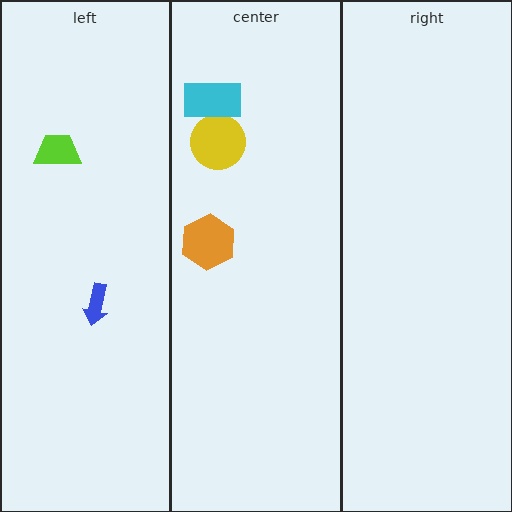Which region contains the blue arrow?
The left region.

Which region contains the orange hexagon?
The center region.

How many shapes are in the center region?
3.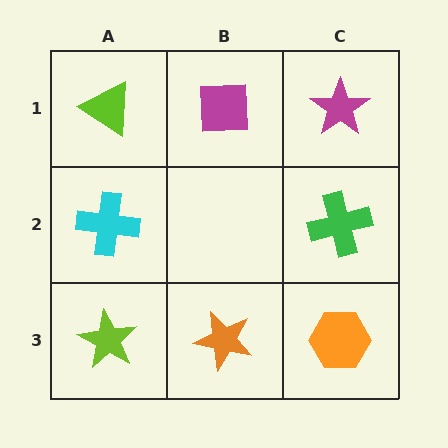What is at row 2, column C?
A green cross.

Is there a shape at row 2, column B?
No, that cell is empty.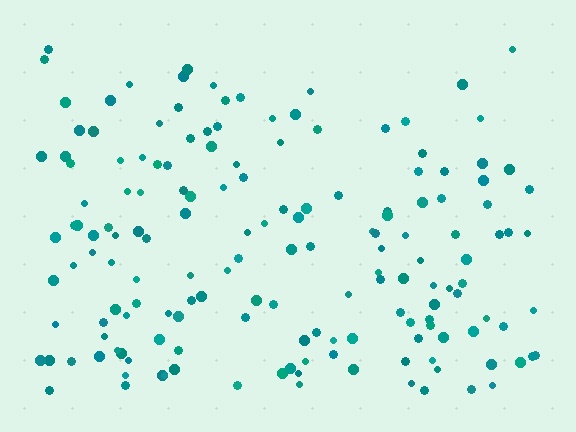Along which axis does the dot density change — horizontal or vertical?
Vertical.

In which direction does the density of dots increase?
From top to bottom, with the bottom side densest.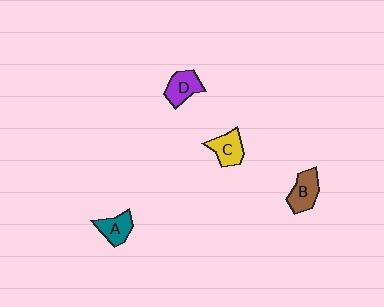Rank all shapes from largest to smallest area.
From largest to smallest: B (brown), D (purple), C (yellow), A (teal).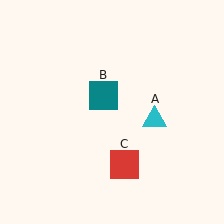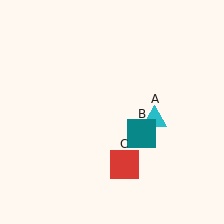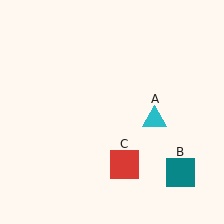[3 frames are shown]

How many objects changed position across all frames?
1 object changed position: teal square (object B).